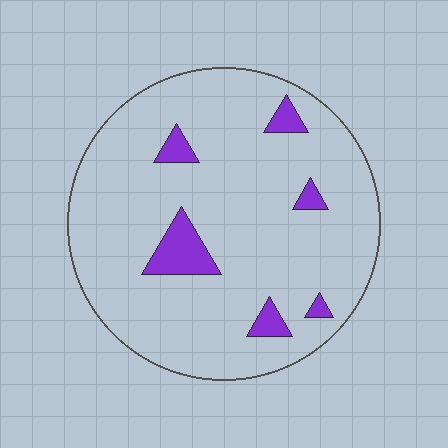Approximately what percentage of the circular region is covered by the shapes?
Approximately 10%.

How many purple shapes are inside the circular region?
6.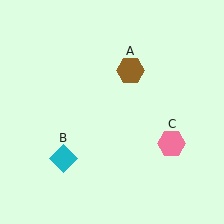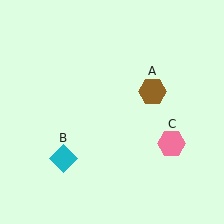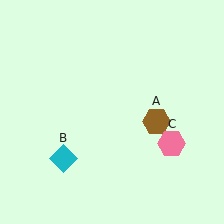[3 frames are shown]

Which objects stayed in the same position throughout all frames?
Cyan diamond (object B) and pink hexagon (object C) remained stationary.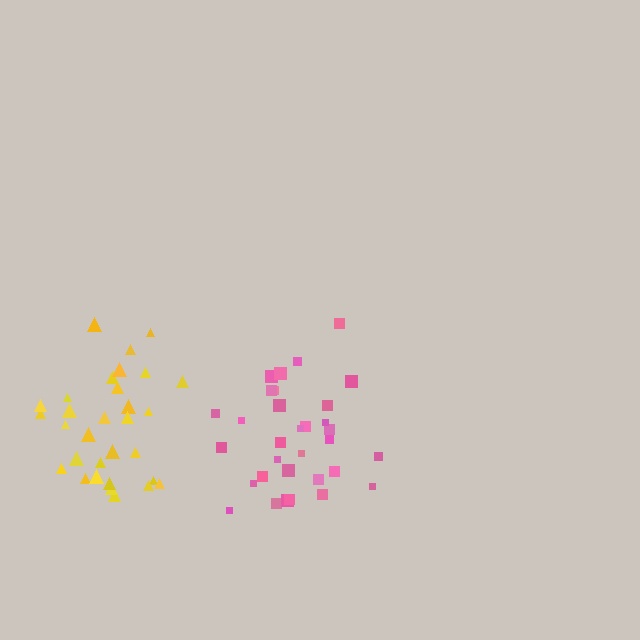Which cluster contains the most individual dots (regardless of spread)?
Pink (32).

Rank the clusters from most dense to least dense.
pink, yellow.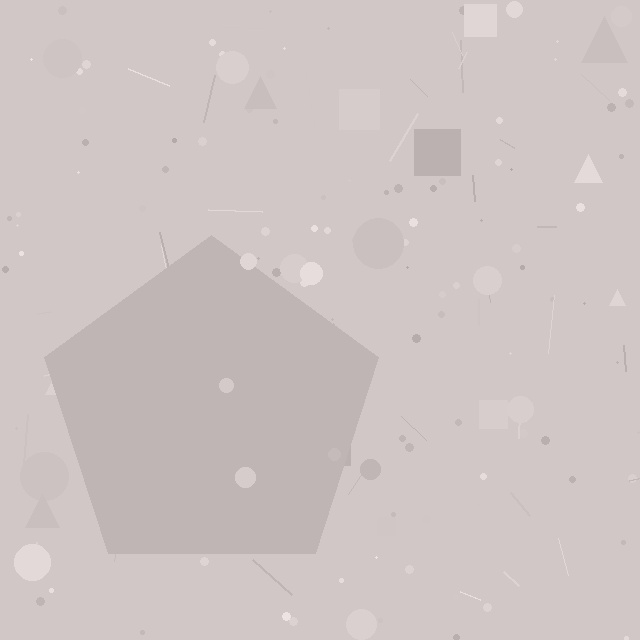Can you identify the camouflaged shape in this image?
The camouflaged shape is a pentagon.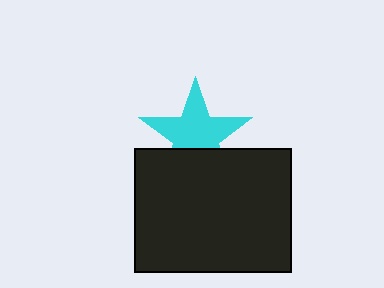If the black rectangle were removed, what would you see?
You would see the complete cyan star.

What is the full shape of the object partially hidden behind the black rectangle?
The partially hidden object is a cyan star.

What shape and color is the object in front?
The object in front is a black rectangle.